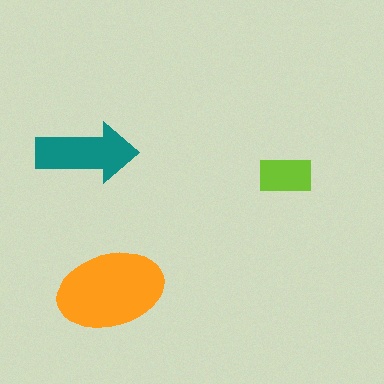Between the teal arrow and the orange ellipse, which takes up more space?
The orange ellipse.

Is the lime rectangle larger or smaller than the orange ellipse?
Smaller.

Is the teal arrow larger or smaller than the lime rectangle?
Larger.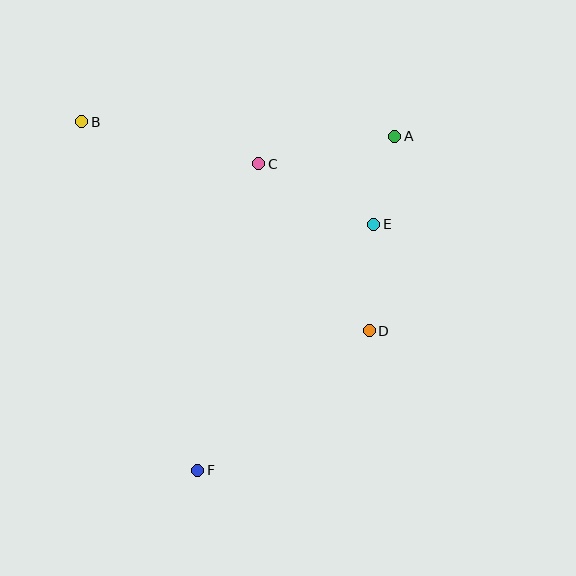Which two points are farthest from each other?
Points A and F are farthest from each other.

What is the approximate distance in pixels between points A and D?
The distance between A and D is approximately 196 pixels.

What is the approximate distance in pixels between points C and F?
The distance between C and F is approximately 313 pixels.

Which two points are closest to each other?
Points A and E are closest to each other.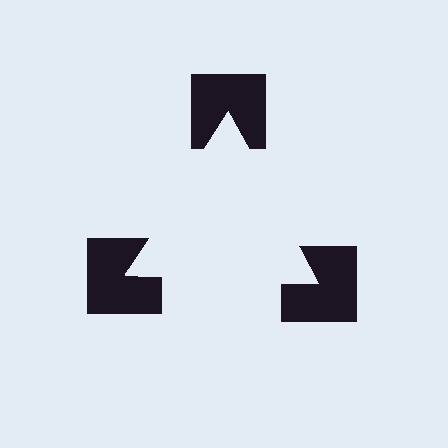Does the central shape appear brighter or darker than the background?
It typically appears slightly brighter than the background, even though no actual brightness change is drawn.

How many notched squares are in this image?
There are 3 — one at each vertex of the illusory triangle.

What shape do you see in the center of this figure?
An illusory triangle — its edges are inferred from the aligned wedge cuts in the notched squares, not physically drawn.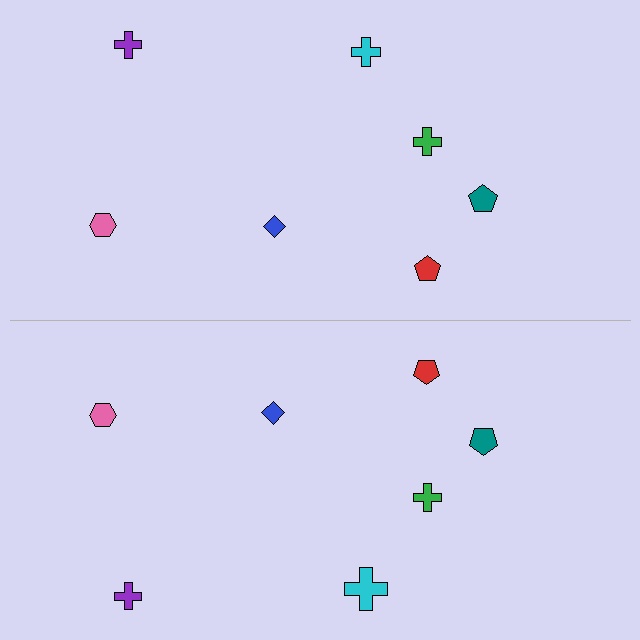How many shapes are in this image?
There are 14 shapes in this image.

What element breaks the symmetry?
The cyan cross on the bottom side has a different size than its mirror counterpart.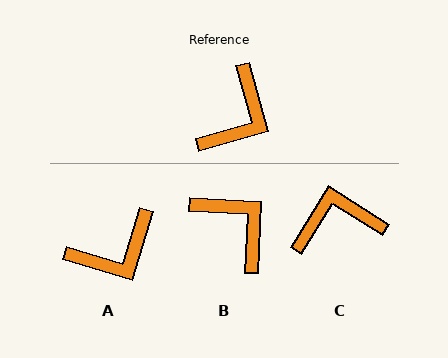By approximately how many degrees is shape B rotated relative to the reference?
Approximately 71 degrees counter-clockwise.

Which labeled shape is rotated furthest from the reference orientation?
C, about 132 degrees away.